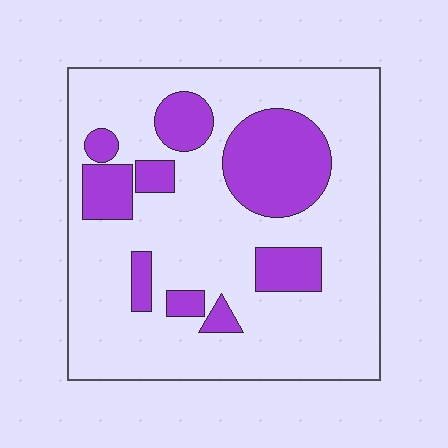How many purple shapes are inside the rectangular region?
9.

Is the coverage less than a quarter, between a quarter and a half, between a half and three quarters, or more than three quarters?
Less than a quarter.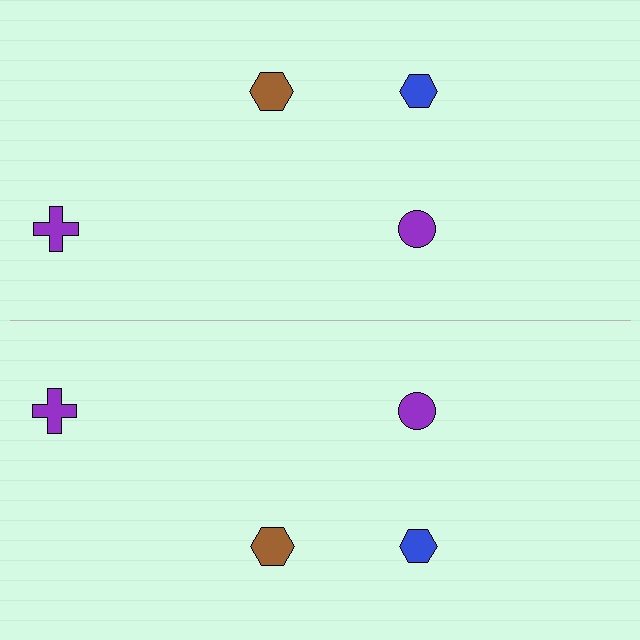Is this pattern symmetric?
Yes, this pattern has bilateral (reflection) symmetry.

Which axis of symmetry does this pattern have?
The pattern has a horizontal axis of symmetry running through the center of the image.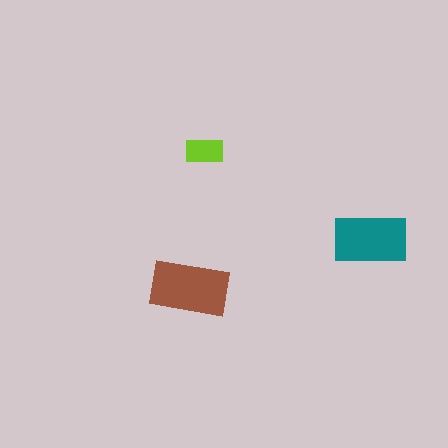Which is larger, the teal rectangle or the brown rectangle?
The brown one.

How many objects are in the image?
There are 3 objects in the image.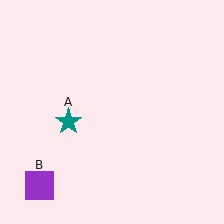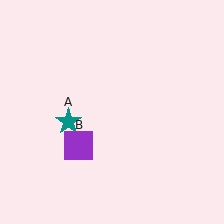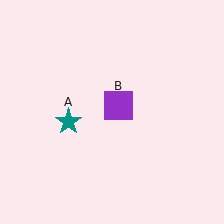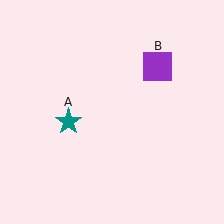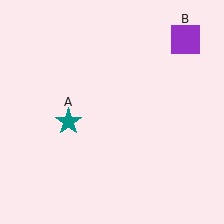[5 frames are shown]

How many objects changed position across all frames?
1 object changed position: purple square (object B).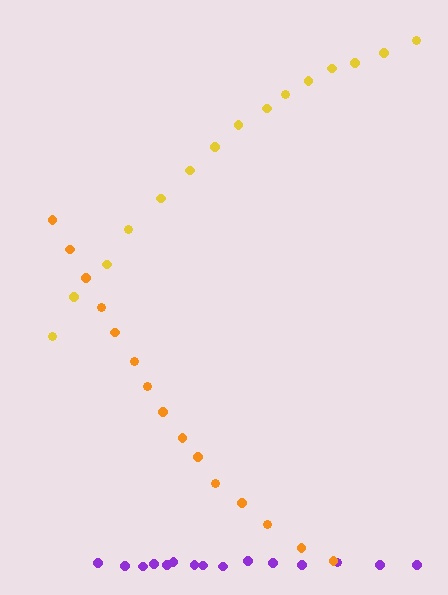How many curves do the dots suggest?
There are 3 distinct paths.